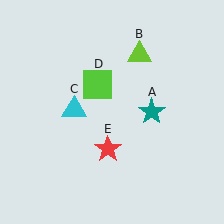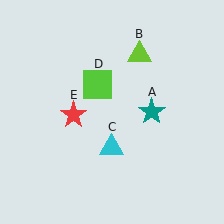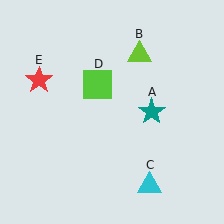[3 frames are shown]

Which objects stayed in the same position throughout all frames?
Teal star (object A) and lime triangle (object B) and lime square (object D) remained stationary.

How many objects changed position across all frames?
2 objects changed position: cyan triangle (object C), red star (object E).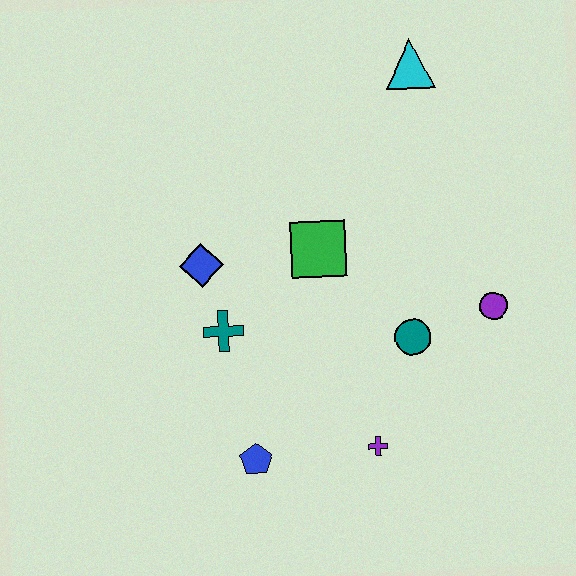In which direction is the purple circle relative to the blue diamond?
The purple circle is to the right of the blue diamond.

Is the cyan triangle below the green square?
No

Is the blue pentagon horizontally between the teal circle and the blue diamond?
Yes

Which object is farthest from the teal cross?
The cyan triangle is farthest from the teal cross.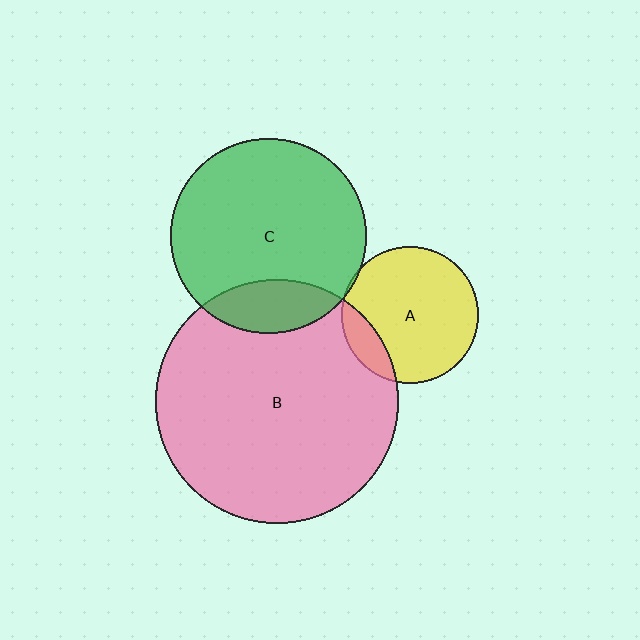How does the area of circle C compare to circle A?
Approximately 2.0 times.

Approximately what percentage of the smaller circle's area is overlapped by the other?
Approximately 5%.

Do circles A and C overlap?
Yes.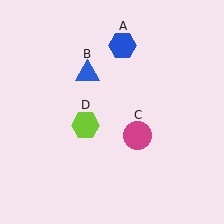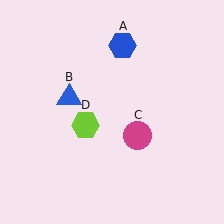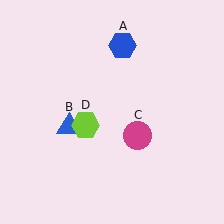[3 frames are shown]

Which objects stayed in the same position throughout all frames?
Blue hexagon (object A) and magenta circle (object C) and lime hexagon (object D) remained stationary.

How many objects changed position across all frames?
1 object changed position: blue triangle (object B).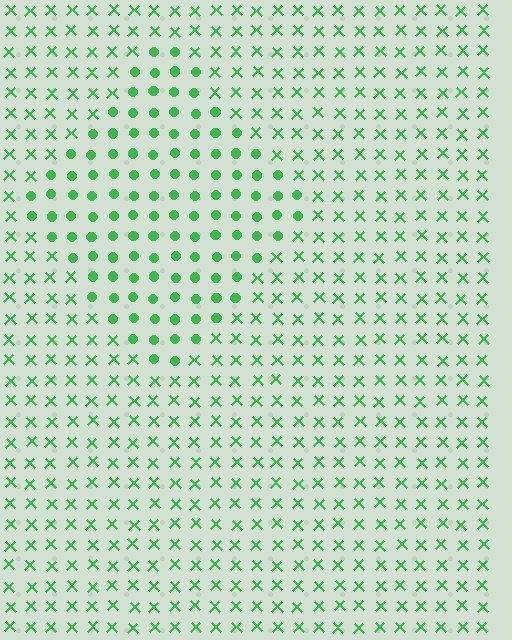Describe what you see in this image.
The image is filled with small green elements arranged in a uniform grid. A diamond-shaped region contains circles, while the surrounding area contains X marks. The boundary is defined purely by the change in element shape.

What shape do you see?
I see a diamond.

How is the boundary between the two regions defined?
The boundary is defined by a change in element shape: circles inside vs. X marks outside. All elements share the same color and spacing.